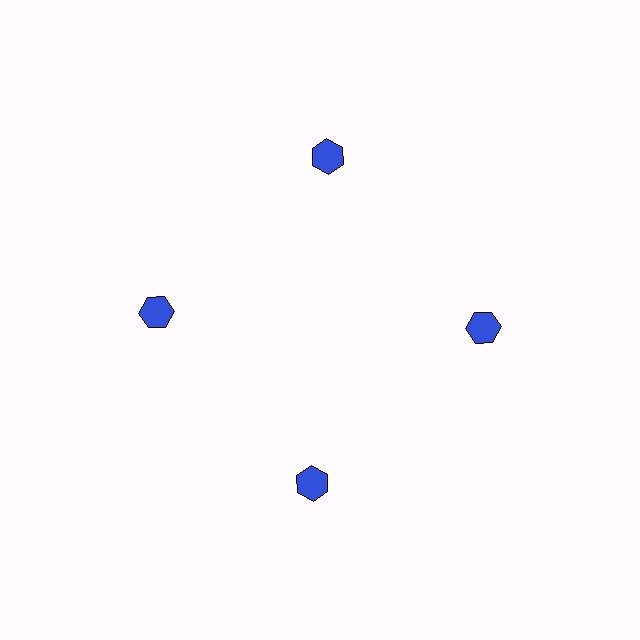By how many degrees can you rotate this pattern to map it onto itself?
The pattern maps onto itself every 90 degrees of rotation.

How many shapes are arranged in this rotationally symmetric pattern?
There are 4 shapes, arranged in 4 groups of 1.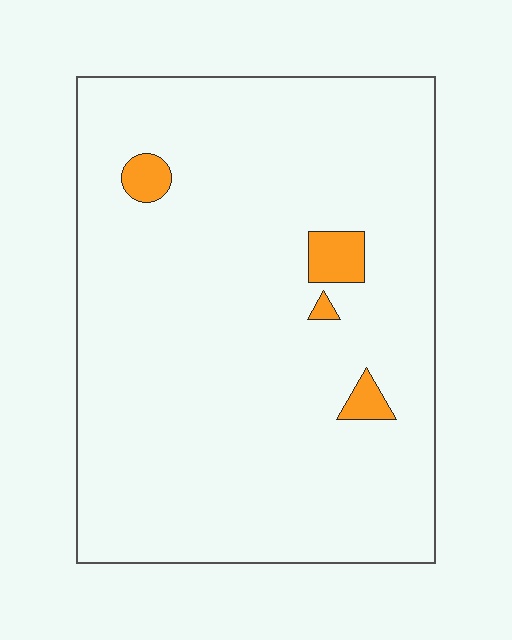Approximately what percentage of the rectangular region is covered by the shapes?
Approximately 5%.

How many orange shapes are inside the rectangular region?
4.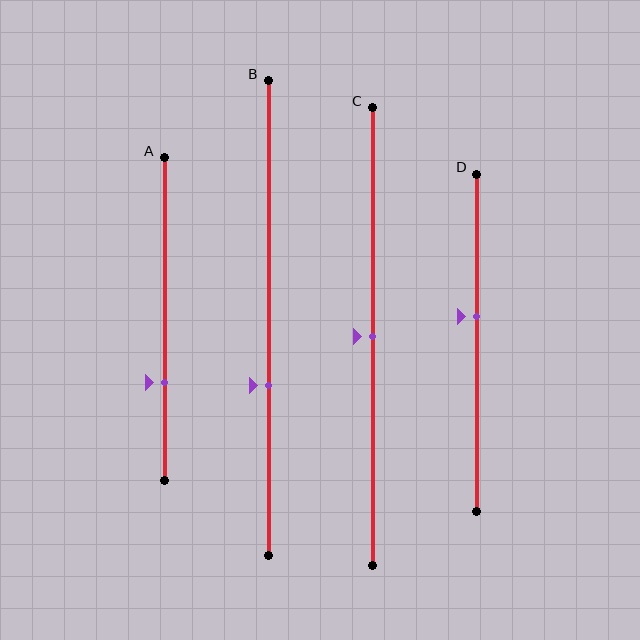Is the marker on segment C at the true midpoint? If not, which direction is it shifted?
Yes, the marker on segment C is at the true midpoint.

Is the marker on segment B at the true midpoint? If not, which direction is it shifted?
No, the marker on segment B is shifted downward by about 14% of the segment length.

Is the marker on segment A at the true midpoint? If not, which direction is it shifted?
No, the marker on segment A is shifted downward by about 20% of the segment length.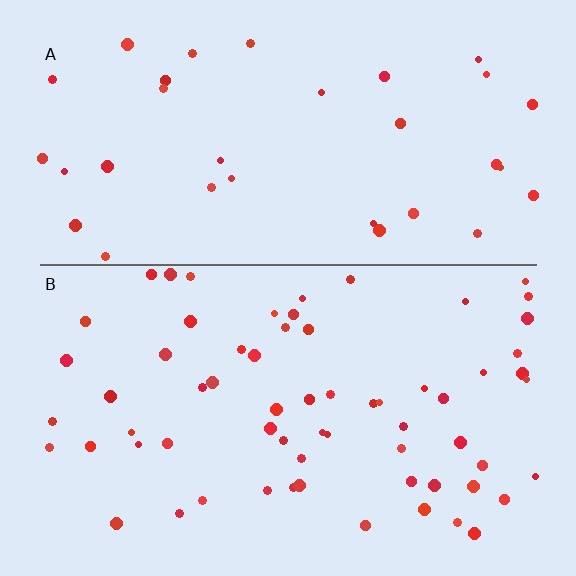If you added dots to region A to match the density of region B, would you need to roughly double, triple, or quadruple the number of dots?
Approximately double.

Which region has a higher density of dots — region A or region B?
B (the bottom).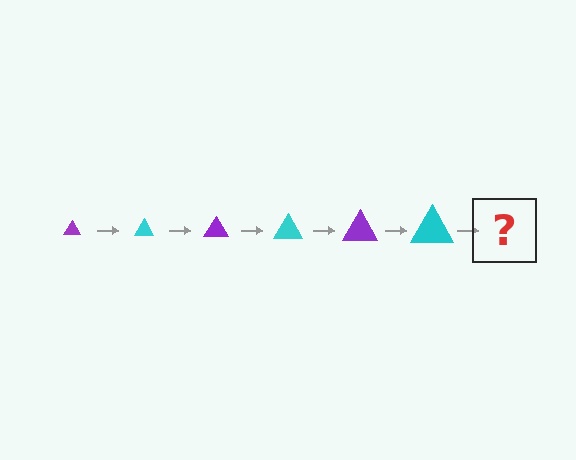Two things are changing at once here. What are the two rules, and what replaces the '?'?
The two rules are that the triangle grows larger each step and the color cycles through purple and cyan. The '?' should be a purple triangle, larger than the previous one.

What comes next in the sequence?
The next element should be a purple triangle, larger than the previous one.